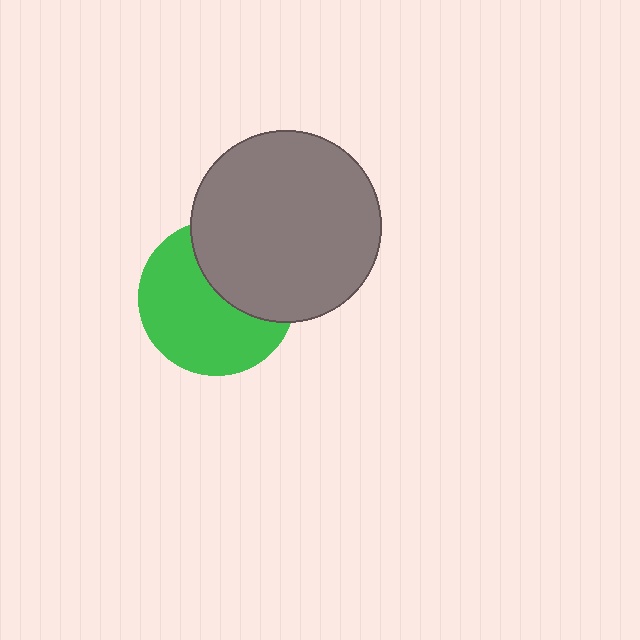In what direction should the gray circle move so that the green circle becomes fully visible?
The gray circle should move toward the upper-right. That is the shortest direction to clear the overlap and leave the green circle fully visible.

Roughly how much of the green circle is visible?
About half of it is visible (roughly 61%).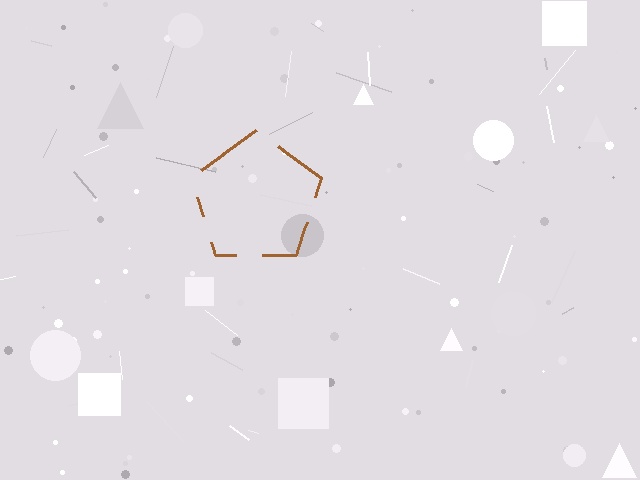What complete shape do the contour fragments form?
The contour fragments form a pentagon.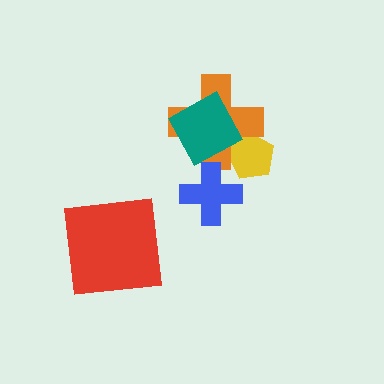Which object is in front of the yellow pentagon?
The orange cross is in front of the yellow pentagon.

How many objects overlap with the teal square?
1 object overlaps with the teal square.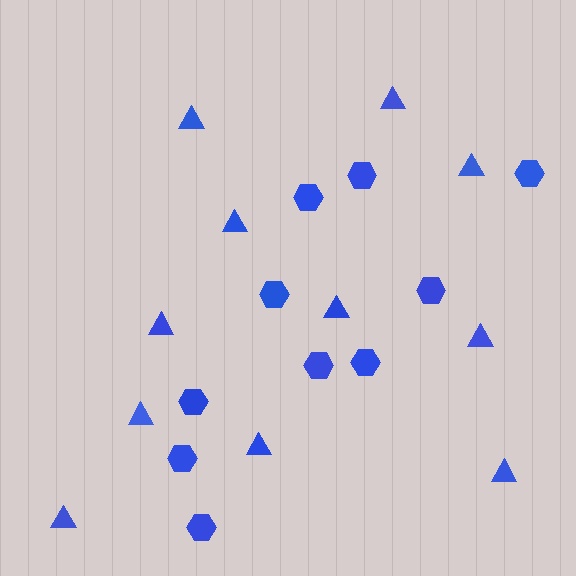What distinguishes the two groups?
There are 2 groups: one group of triangles (11) and one group of hexagons (10).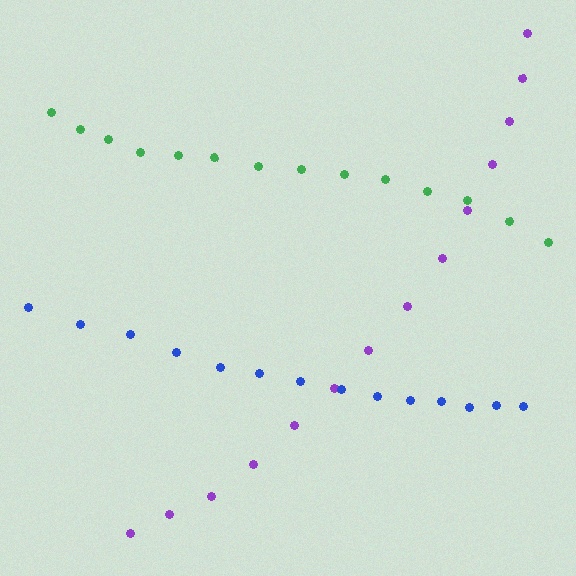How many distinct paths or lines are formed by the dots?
There are 3 distinct paths.